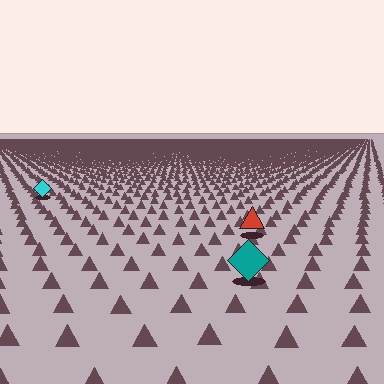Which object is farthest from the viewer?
The cyan diamond is farthest from the viewer. It appears smaller and the ground texture around it is denser.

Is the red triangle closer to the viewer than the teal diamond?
No. The teal diamond is closer — you can tell from the texture gradient: the ground texture is coarser near it.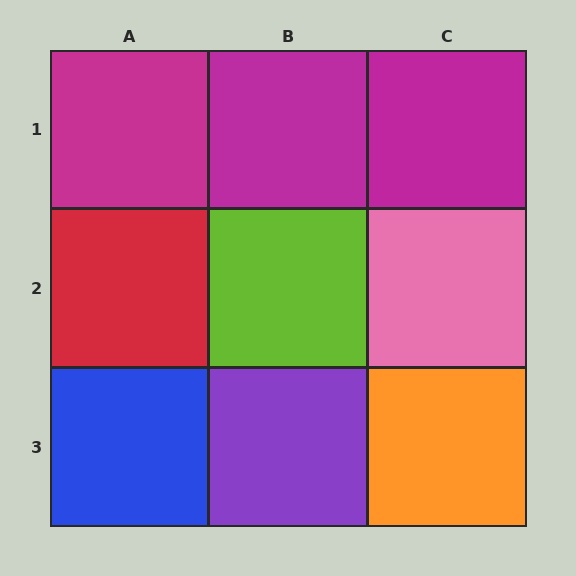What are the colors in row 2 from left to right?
Red, lime, pink.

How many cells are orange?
1 cell is orange.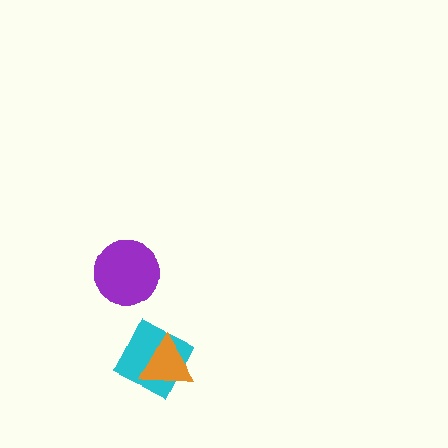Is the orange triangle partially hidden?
No, no other shape covers it.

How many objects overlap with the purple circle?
0 objects overlap with the purple circle.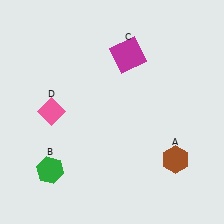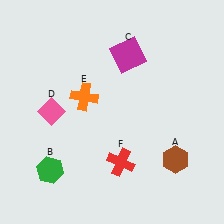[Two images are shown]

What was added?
An orange cross (E), a red cross (F) were added in Image 2.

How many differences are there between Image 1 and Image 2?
There are 2 differences between the two images.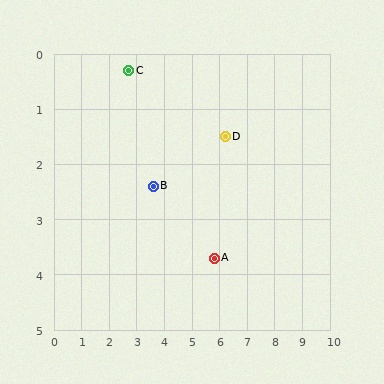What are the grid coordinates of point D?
Point D is at approximately (6.2, 1.5).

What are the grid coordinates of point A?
Point A is at approximately (5.8, 3.7).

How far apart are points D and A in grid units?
Points D and A are about 2.2 grid units apart.